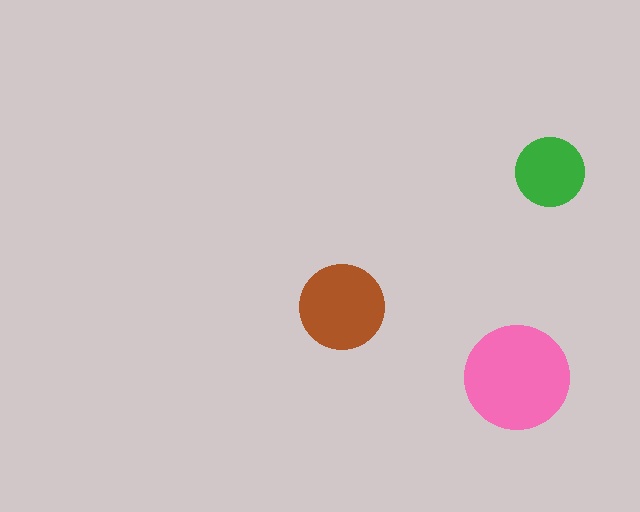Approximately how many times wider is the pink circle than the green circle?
About 1.5 times wider.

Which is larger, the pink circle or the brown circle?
The pink one.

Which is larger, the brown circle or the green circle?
The brown one.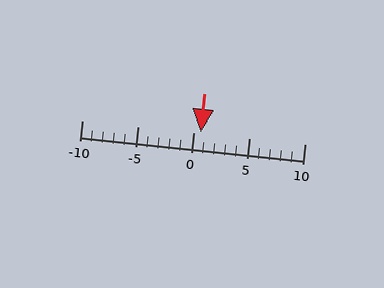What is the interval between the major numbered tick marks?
The major tick marks are spaced 5 units apart.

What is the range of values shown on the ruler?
The ruler shows values from -10 to 10.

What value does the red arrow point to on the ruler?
The red arrow points to approximately 1.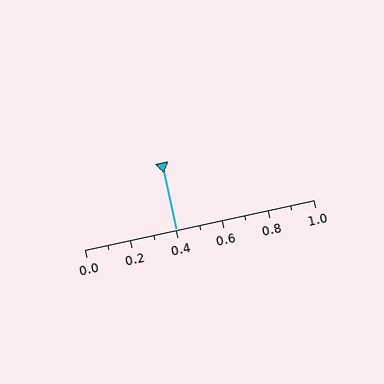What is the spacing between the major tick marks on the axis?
The major ticks are spaced 0.2 apart.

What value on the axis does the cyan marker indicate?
The marker indicates approximately 0.4.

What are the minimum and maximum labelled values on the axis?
The axis runs from 0.0 to 1.0.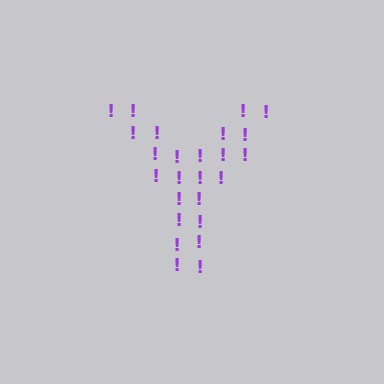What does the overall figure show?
The overall figure shows the letter Y.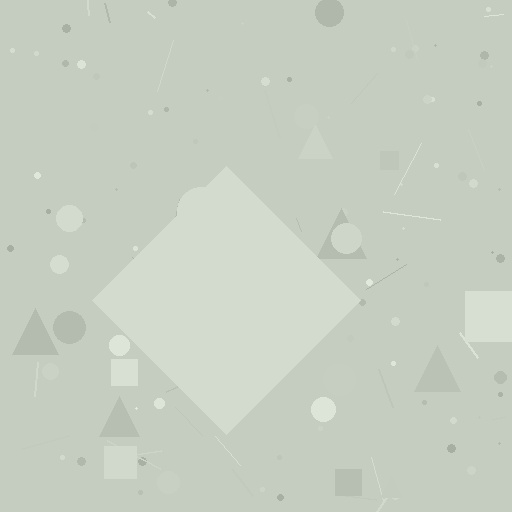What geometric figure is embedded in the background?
A diamond is embedded in the background.